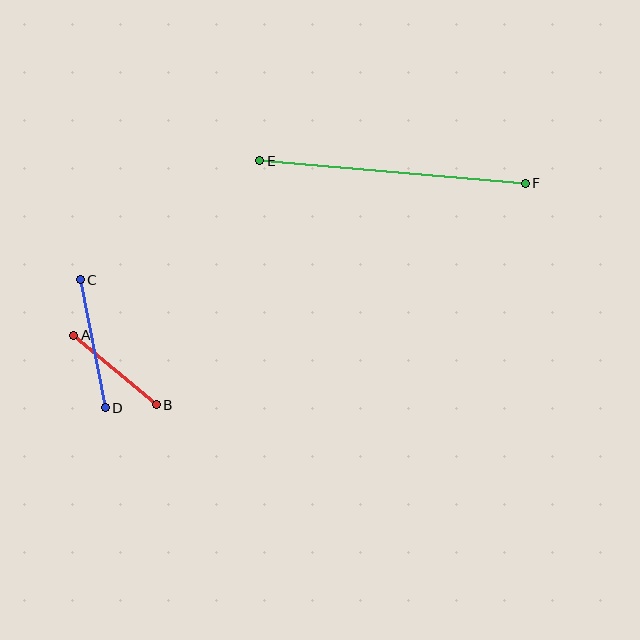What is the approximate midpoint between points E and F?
The midpoint is at approximately (392, 172) pixels.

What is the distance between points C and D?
The distance is approximately 131 pixels.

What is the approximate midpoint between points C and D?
The midpoint is at approximately (93, 344) pixels.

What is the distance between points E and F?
The distance is approximately 267 pixels.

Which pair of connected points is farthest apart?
Points E and F are farthest apart.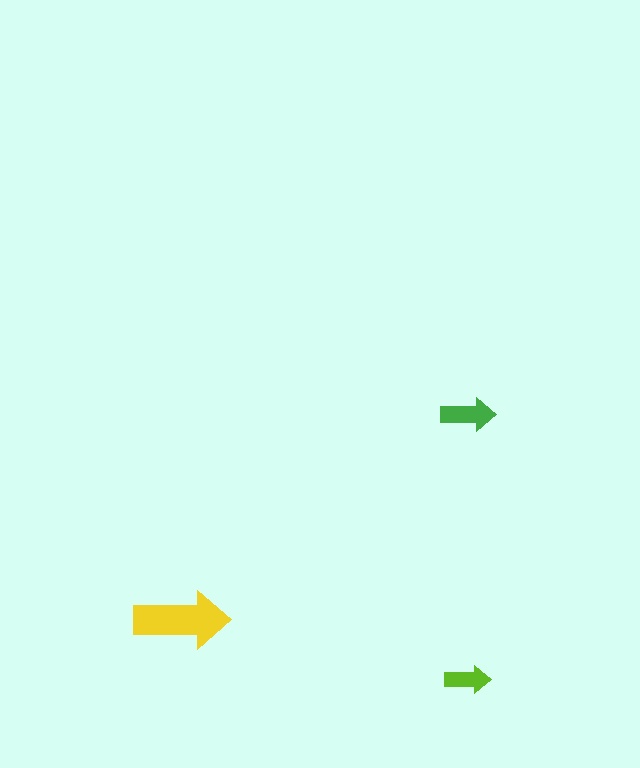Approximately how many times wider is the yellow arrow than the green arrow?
About 2 times wider.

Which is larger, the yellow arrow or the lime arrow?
The yellow one.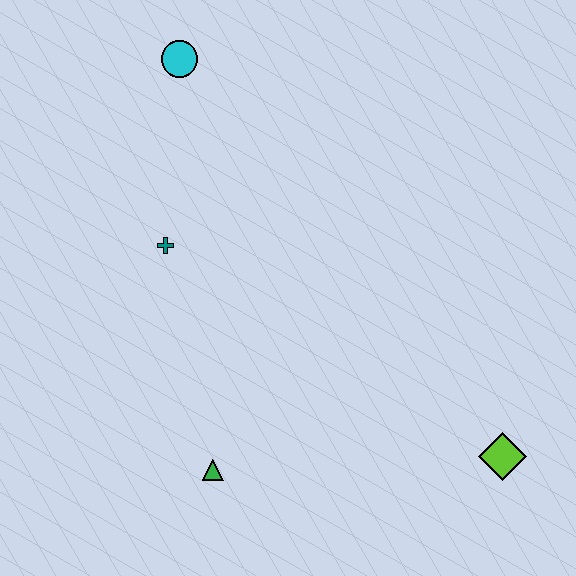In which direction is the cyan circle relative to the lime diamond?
The cyan circle is above the lime diamond.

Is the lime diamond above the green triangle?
Yes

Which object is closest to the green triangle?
The teal cross is closest to the green triangle.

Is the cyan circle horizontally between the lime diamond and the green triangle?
No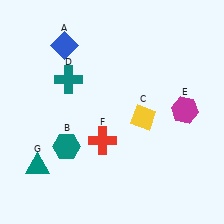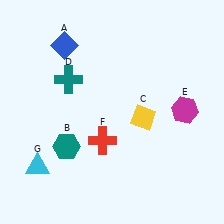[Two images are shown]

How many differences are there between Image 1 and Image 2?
There is 1 difference between the two images.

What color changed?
The triangle (G) changed from teal in Image 1 to cyan in Image 2.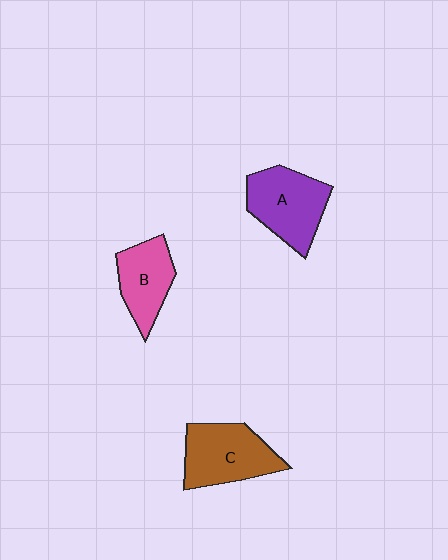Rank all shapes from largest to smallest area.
From largest to smallest: C (brown), A (purple), B (pink).